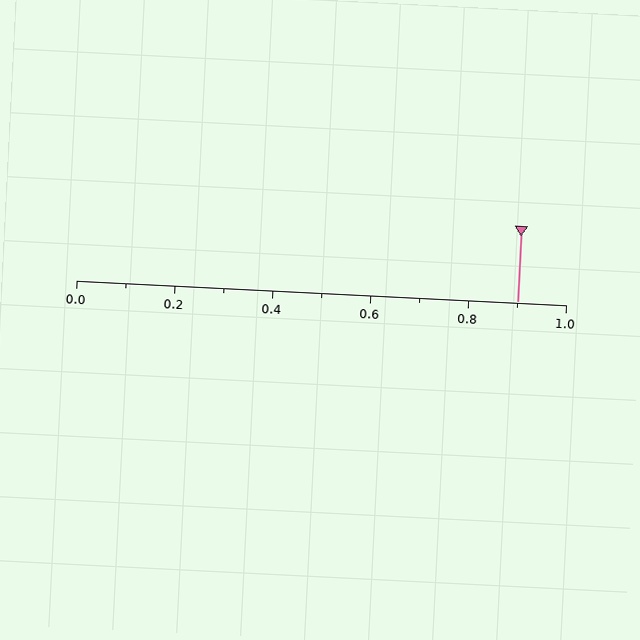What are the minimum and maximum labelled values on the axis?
The axis runs from 0.0 to 1.0.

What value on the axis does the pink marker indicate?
The marker indicates approximately 0.9.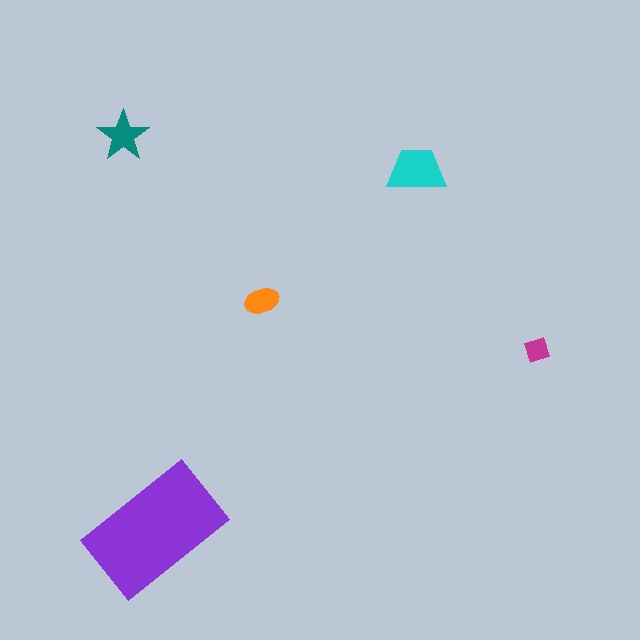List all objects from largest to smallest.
The purple rectangle, the cyan trapezoid, the teal star, the orange ellipse, the magenta diamond.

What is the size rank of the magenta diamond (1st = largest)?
5th.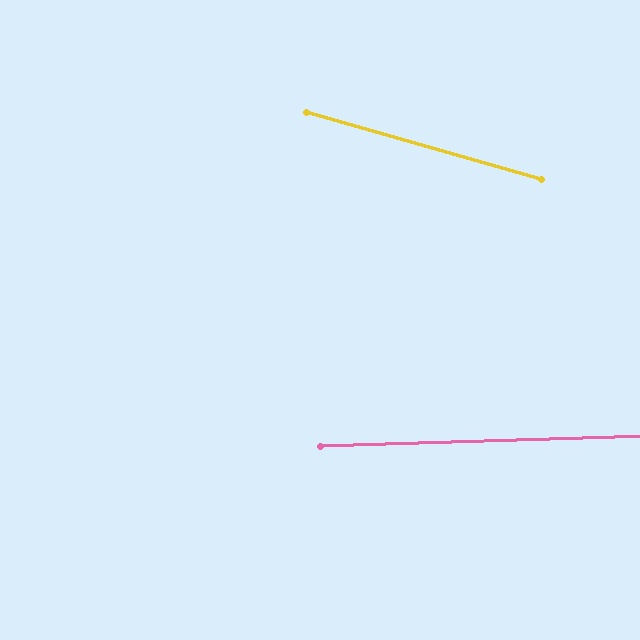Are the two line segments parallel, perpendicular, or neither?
Neither parallel nor perpendicular — they differ by about 18°.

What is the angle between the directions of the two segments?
Approximately 18 degrees.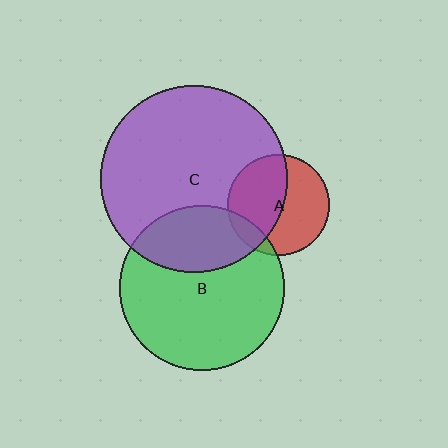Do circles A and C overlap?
Yes.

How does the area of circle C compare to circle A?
Approximately 3.4 times.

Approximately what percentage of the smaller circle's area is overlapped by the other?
Approximately 50%.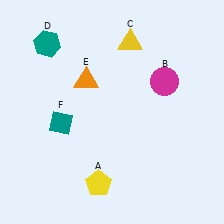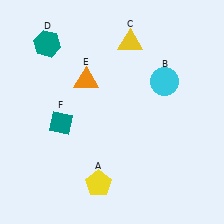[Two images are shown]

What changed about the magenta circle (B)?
In Image 1, B is magenta. In Image 2, it changed to cyan.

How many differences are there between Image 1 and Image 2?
There is 1 difference between the two images.